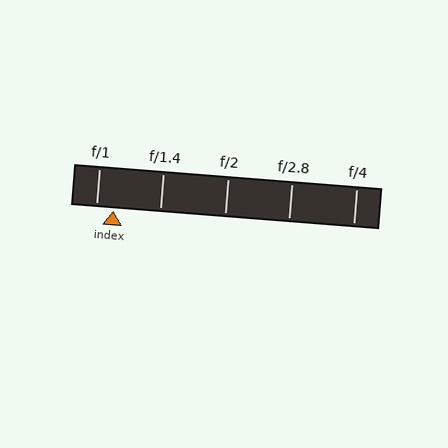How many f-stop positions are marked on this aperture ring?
There are 5 f-stop positions marked.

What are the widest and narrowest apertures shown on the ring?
The widest aperture shown is f/1 and the narrowest is f/4.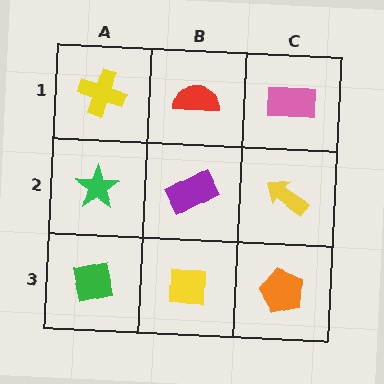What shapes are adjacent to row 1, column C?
A yellow arrow (row 2, column C), a red semicircle (row 1, column B).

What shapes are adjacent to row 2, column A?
A yellow cross (row 1, column A), a green square (row 3, column A), a purple rectangle (row 2, column B).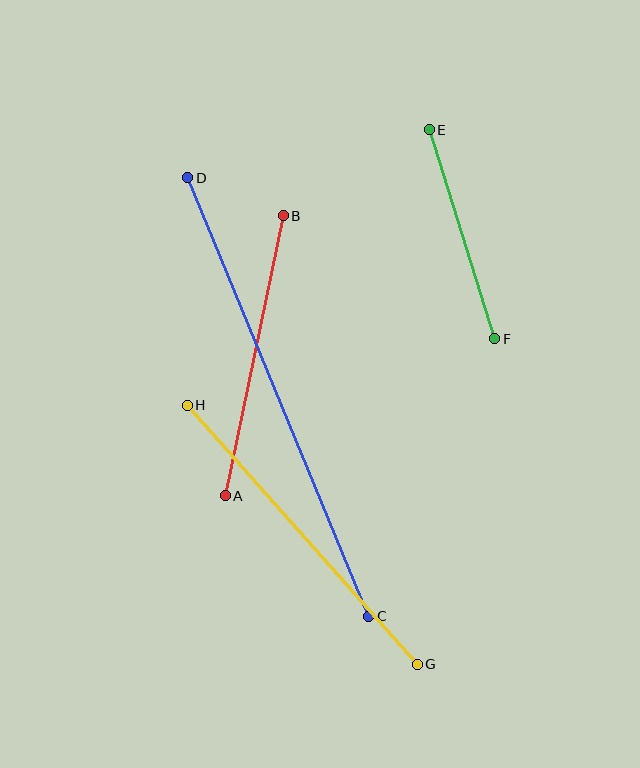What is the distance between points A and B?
The distance is approximately 286 pixels.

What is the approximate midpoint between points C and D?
The midpoint is at approximately (278, 397) pixels.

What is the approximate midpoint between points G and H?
The midpoint is at approximately (302, 535) pixels.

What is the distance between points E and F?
The distance is approximately 219 pixels.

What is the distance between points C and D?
The distance is approximately 474 pixels.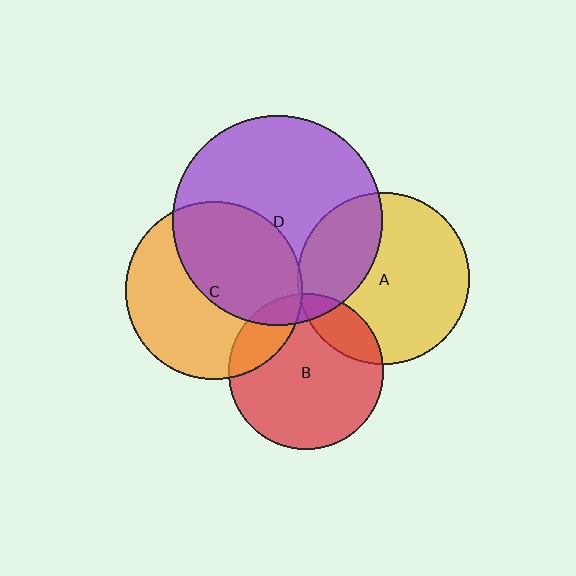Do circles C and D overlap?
Yes.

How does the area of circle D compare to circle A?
Approximately 1.5 times.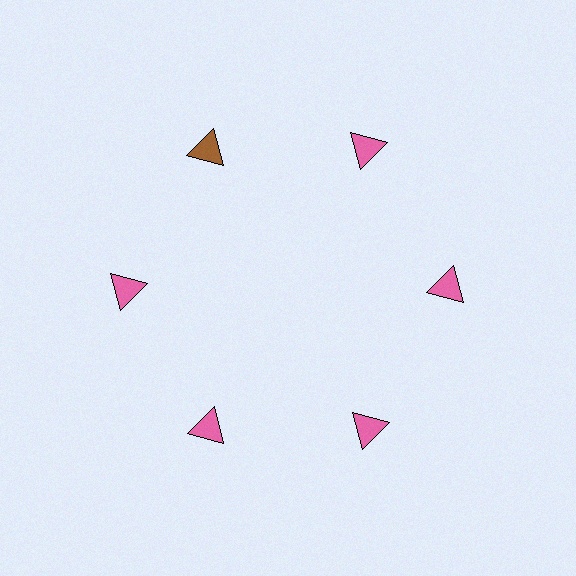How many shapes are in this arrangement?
There are 6 shapes arranged in a ring pattern.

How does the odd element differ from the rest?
It has a different color: brown instead of pink.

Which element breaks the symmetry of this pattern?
The brown triangle at roughly the 11 o'clock position breaks the symmetry. All other shapes are pink triangles.